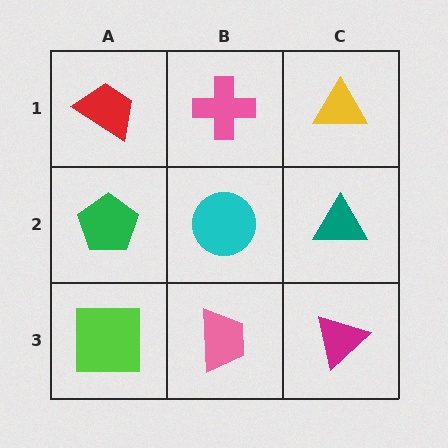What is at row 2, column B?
A cyan circle.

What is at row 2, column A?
A green pentagon.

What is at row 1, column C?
A yellow triangle.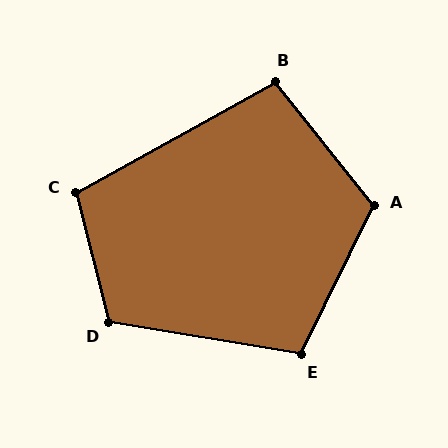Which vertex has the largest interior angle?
A, at approximately 115 degrees.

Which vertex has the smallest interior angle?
B, at approximately 100 degrees.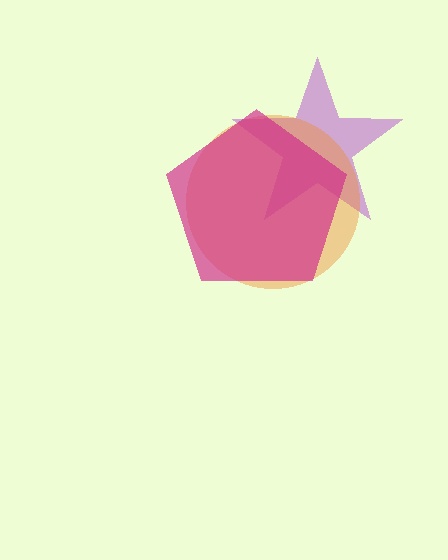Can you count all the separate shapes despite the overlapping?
Yes, there are 3 separate shapes.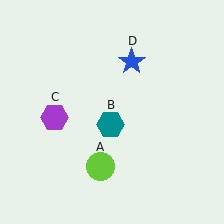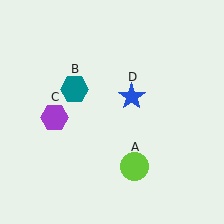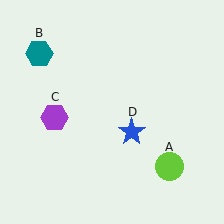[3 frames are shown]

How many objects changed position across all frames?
3 objects changed position: lime circle (object A), teal hexagon (object B), blue star (object D).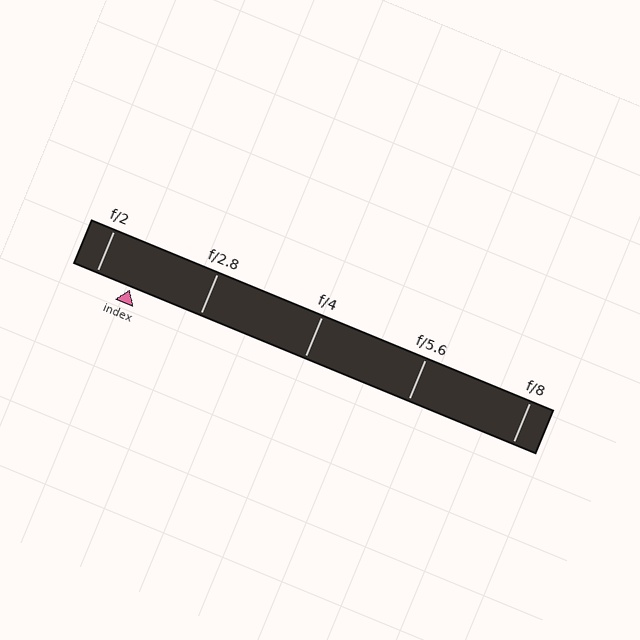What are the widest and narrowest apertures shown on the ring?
The widest aperture shown is f/2 and the narrowest is f/8.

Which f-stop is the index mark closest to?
The index mark is closest to f/2.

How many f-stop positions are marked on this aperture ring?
There are 5 f-stop positions marked.